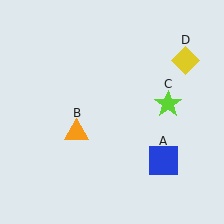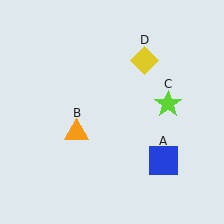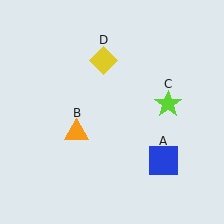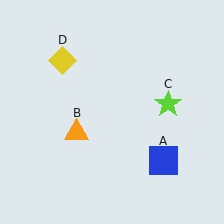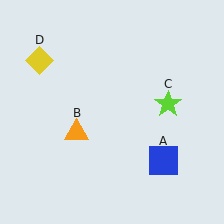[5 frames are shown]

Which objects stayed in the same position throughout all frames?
Blue square (object A) and orange triangle (object B) and lime star (object C) remained stationary.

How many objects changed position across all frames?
1 object changed position: yellow diamond (object D).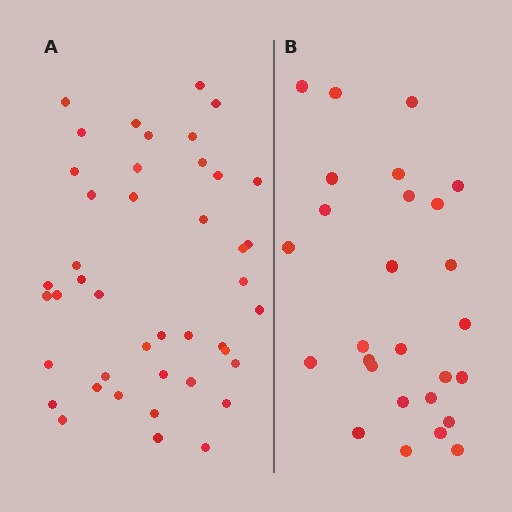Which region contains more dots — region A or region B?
Region A (the left region) has more dots.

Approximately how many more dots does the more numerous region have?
Region A has approximately 15 more dots than region B.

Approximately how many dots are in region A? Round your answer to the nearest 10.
About 40 dots. (The exact count is 43, which rounds to 40.)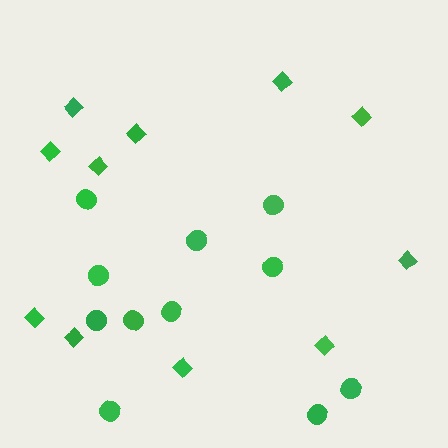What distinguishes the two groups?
There are 2 groups: one group of circles (11) and one group of diamonds (11).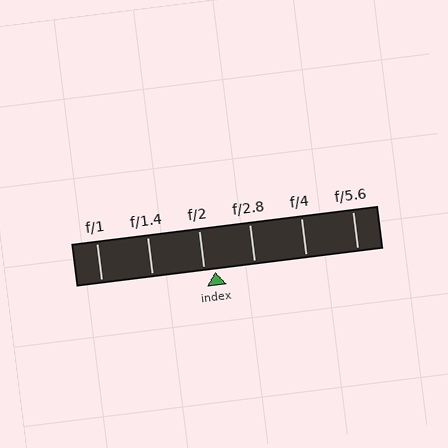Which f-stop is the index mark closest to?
The index mark is closest to f/2.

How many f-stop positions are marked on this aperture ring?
There are 6 f-stop positions marked.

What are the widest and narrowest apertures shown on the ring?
The widest aperture shown is f/1 and the narrowest is f/5.6.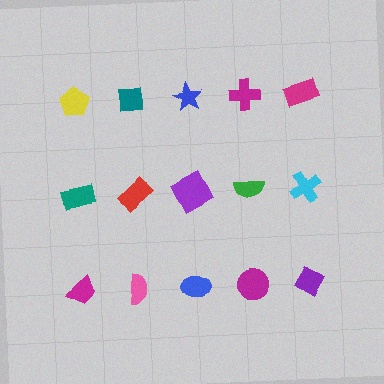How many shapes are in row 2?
5 shapes.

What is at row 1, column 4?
A magenta cross.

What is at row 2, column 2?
A red rectangle.